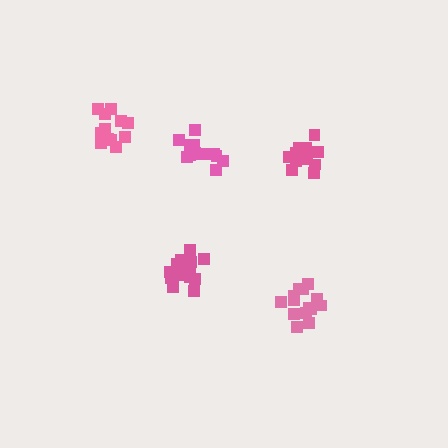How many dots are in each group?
Group 1: 13 dots, Group 2: 18 dots, Group 3: 13 dots, Group 4: 13 dots, Group 5: 14 dots (71 total).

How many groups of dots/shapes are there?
There are 5 groups.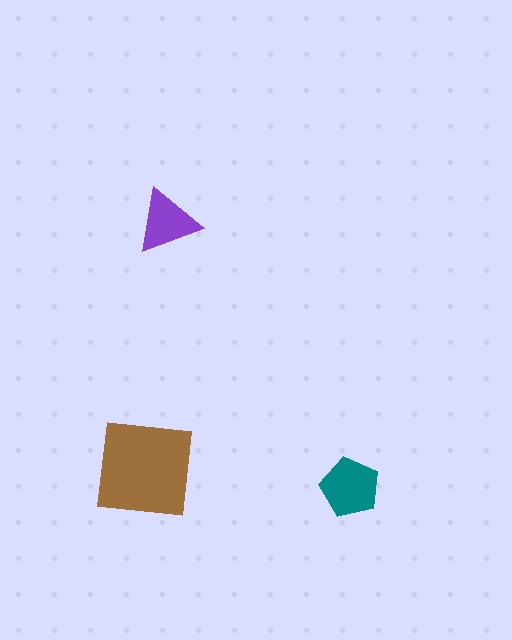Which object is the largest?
The brown square.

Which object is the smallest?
The purple triangle.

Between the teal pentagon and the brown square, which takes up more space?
The brown square.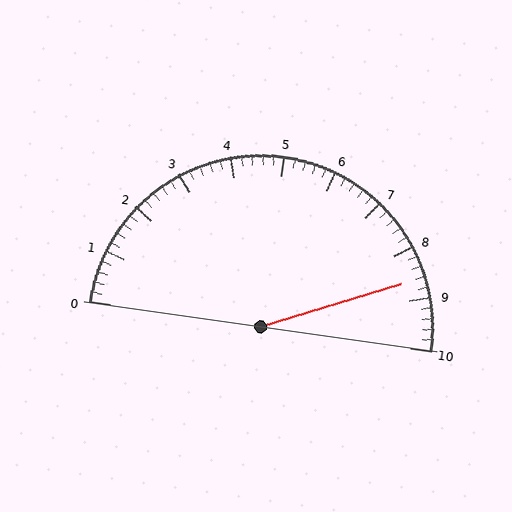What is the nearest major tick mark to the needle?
The nearest major tick mark is 9.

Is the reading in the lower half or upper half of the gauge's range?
The reading is in the upper half of the range (0 to 10).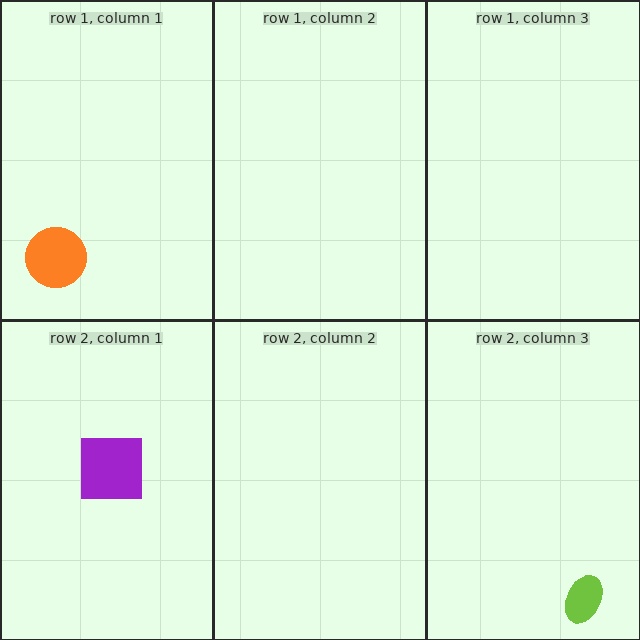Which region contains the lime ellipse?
The row 2, column 3 region.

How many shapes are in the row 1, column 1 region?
1.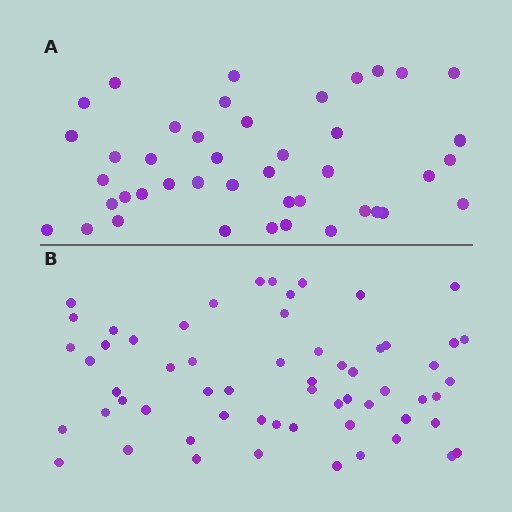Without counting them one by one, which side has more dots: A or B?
Region B (the bottom region) has more dots.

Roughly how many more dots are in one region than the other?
Region B has approximately 15 more dots than region A.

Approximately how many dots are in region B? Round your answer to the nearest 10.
About 60 dots.